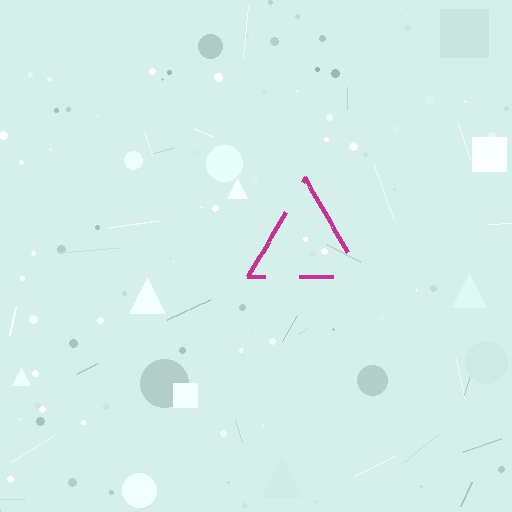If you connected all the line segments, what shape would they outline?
They would outline a triangle.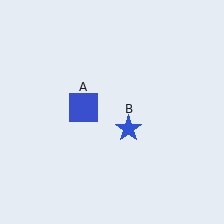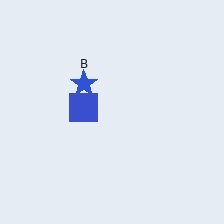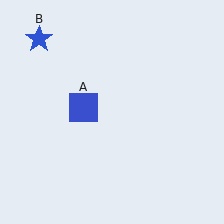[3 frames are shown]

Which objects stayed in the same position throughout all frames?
Blue square (object A) remained stationary.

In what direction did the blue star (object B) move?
The blue star (object B) moved up and to the left.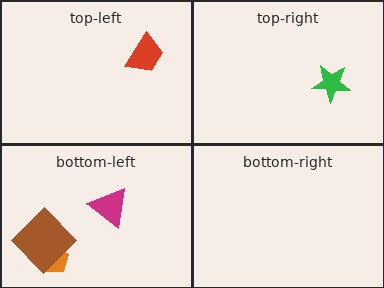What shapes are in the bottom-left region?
The orange pentagon, the brown diamond, the magenta triangle.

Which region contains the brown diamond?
The bottom-left region.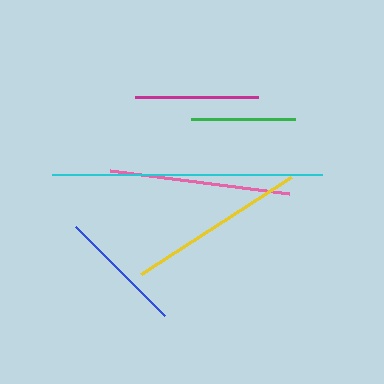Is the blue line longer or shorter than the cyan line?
The cyan line is longer than the blue line.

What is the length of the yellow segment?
The yellow segment is approximately 179 pixels long.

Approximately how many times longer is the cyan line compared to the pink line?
The cyan line is approximately 1.5 times the length of the pink line.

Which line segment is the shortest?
The green line is the shortest at approximately 104 pixels.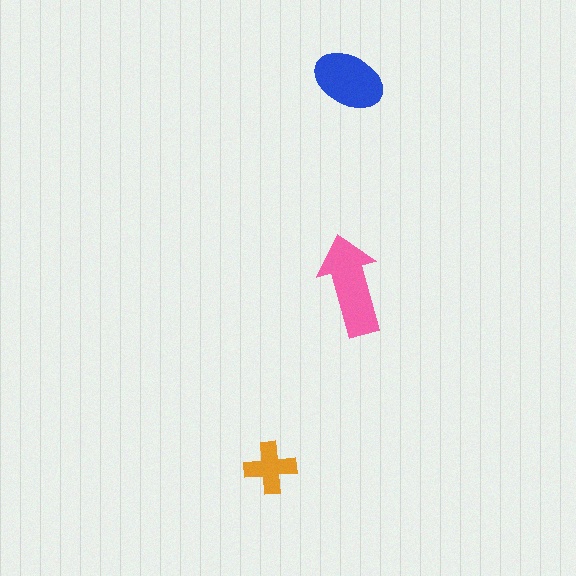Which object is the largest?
The pink arrow.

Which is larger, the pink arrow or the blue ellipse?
The pink arrow.